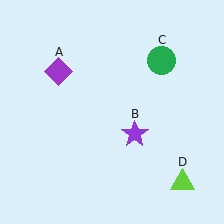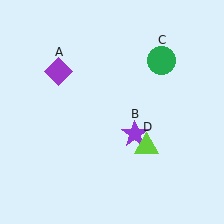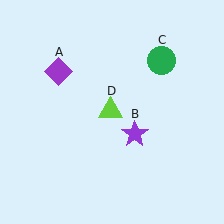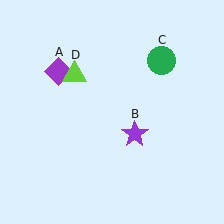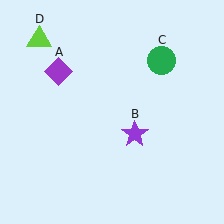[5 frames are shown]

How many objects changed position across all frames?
1 object changed position: lime triangle (object D).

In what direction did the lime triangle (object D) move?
The lime triangle (object D) moved up and to the left.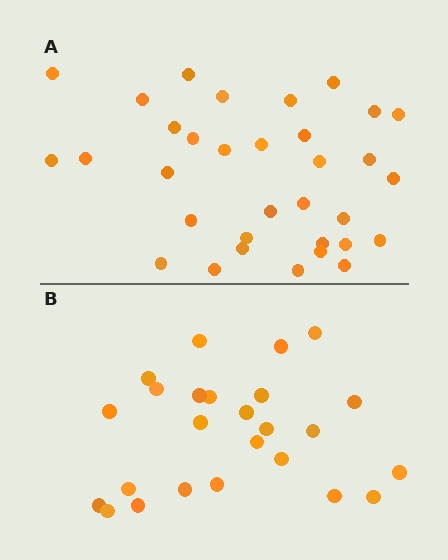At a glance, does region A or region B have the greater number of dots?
Region A (the top region) has more dots.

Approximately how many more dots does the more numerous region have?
Region A has roughly 8 or so more dots than region B.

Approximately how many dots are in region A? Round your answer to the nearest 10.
About 30 dots. (The exact count is 33, which rounds to 30.)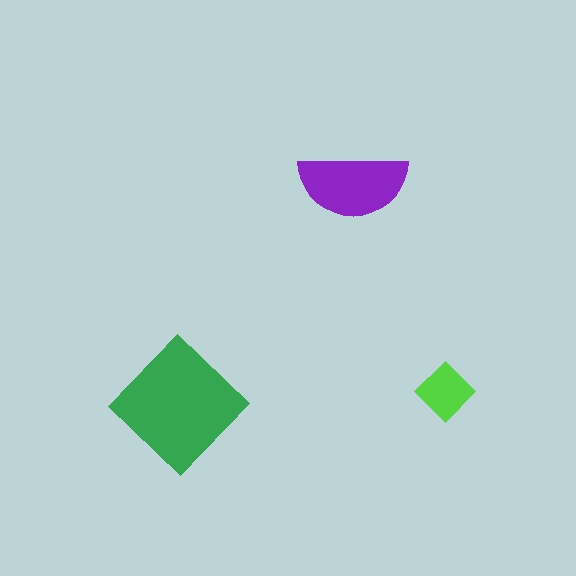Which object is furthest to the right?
The lime diamond is rightmost.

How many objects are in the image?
There are 3 objects in the image.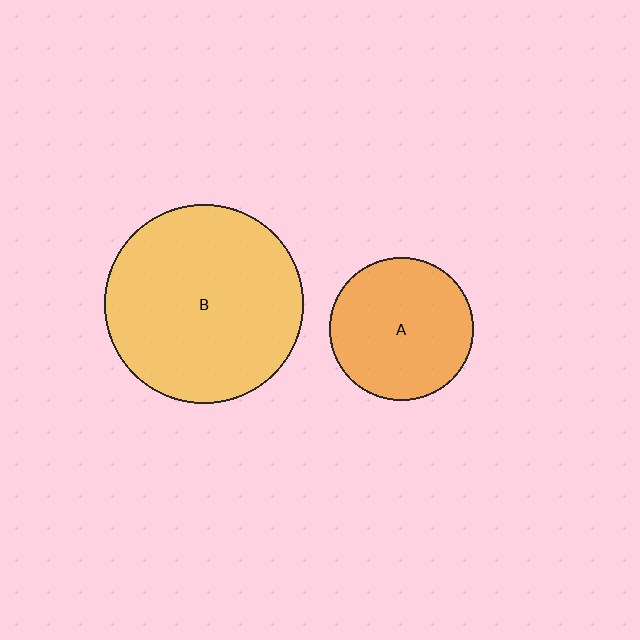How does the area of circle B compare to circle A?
Approximately 1.9 times.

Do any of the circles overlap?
No, none of the circles overlap.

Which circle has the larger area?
Circle B (yellow).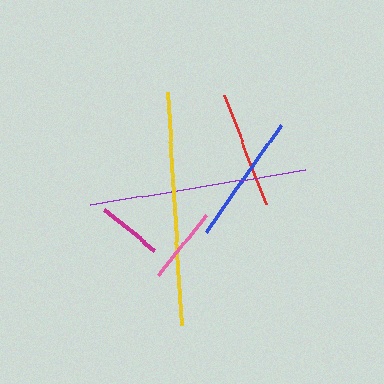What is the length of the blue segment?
The blue segment is approximately 131 pixels long.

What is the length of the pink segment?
The pink segment is approximately 76 pixels long.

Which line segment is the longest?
The yellow line is the longest at approximately 234 pixels.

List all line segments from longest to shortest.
From longest to shortest: yellow, purple, blue, red, pink, magenta.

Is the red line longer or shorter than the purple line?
The purple line is longer than the red line.